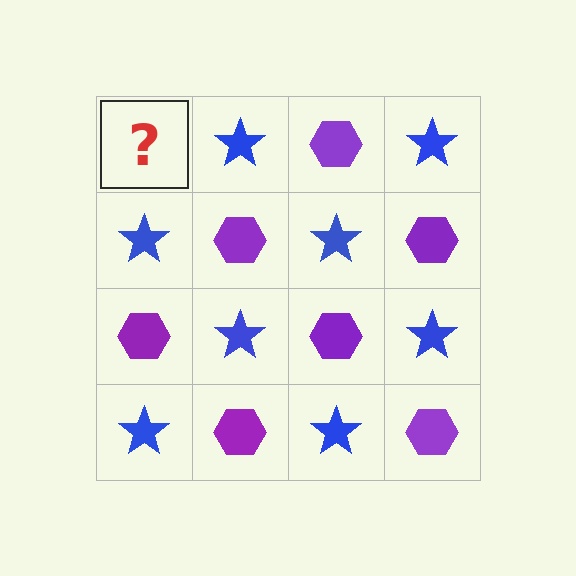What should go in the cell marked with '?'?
The missing cell should contain a purple hexagon.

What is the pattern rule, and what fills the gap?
The rule is that it alternates purple hexagon and blue star in a checkerboard pattern. The gap should be filled with a purple hexagon.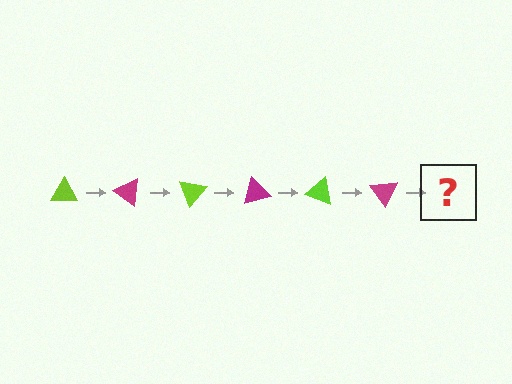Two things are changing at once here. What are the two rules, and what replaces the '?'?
The two rules are that it rotates 35 degrees each step and the color cycles through lime and magenta. The '?' should be a lime triangle, rotated 210 degrees from the start.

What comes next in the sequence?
The next element should be a lime triangle, rotated 210 degrees from the start.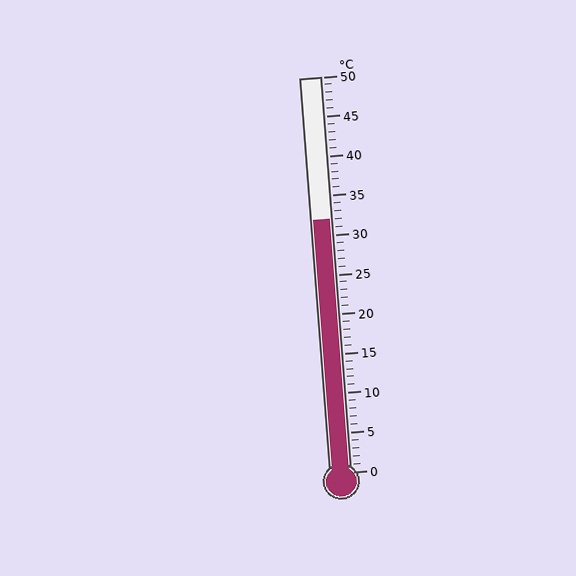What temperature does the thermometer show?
The thermometer shows approximately 32°C.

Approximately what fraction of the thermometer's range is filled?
The thermometer is filled to approximately 65% of its range.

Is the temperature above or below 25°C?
The temperature is above 25°C.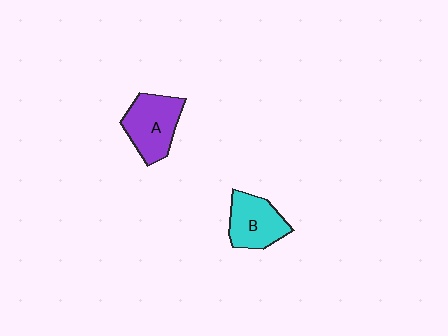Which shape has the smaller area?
Shape B (cyan).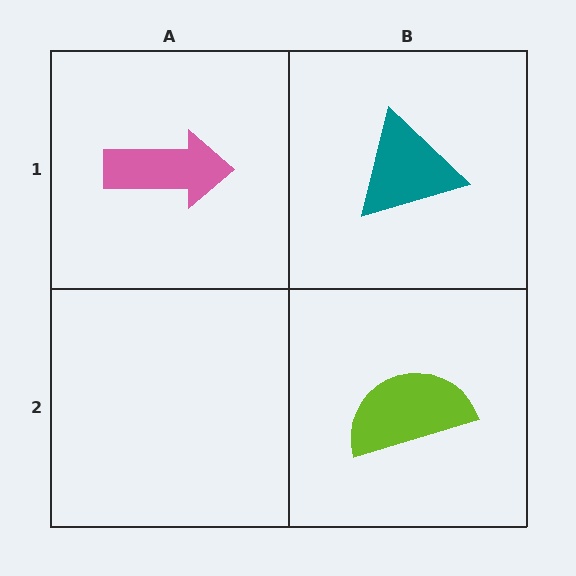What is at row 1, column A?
A pink arrow.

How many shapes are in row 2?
1 shape.